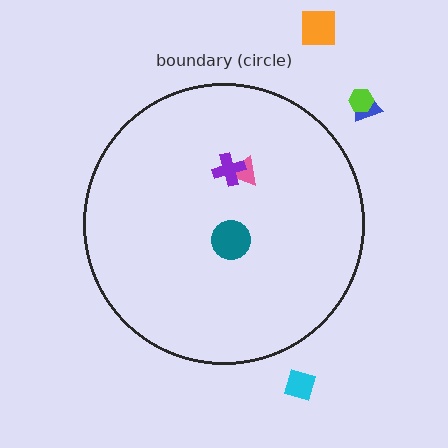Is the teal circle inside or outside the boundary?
Inside.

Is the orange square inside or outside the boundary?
Outside.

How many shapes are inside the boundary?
3 inside, 4 outside.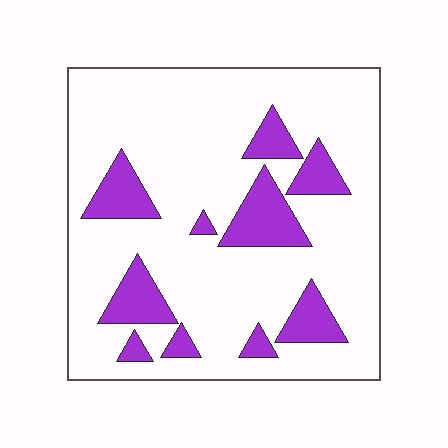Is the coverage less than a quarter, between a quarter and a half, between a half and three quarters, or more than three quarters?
Less than a quarter.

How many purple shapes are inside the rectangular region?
10.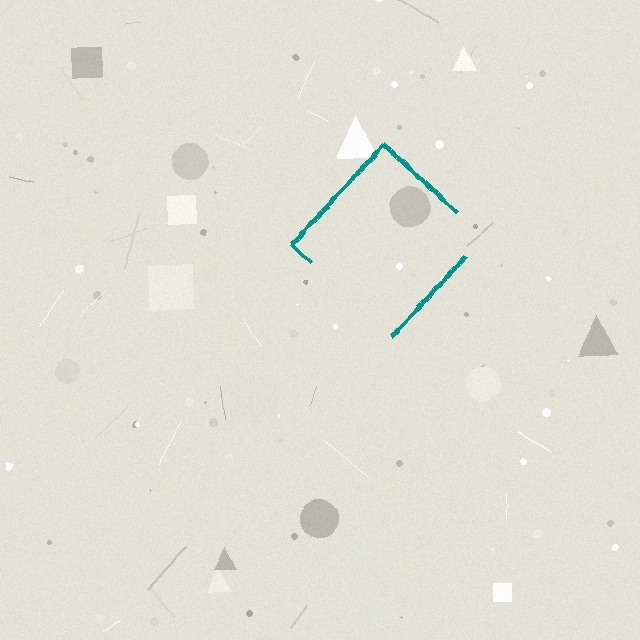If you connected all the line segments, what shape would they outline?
They would outline a diamond.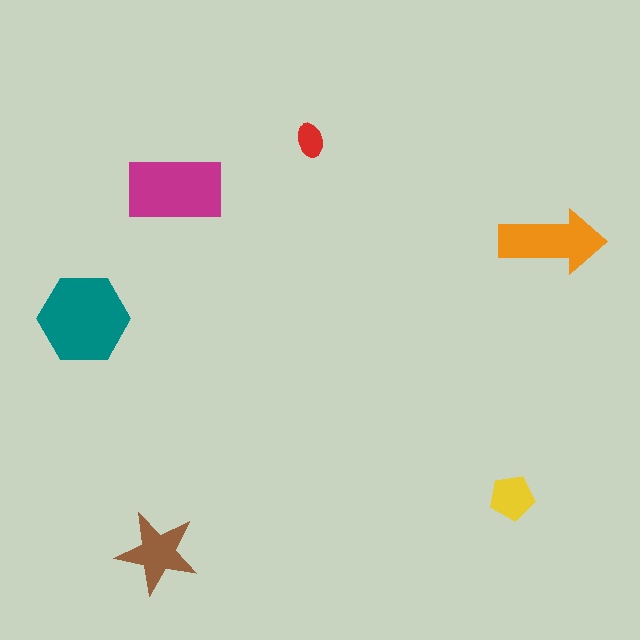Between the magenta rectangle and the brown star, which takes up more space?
The magenta rectangle.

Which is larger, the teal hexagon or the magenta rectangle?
The teal hexagon.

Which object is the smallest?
The red ellipse.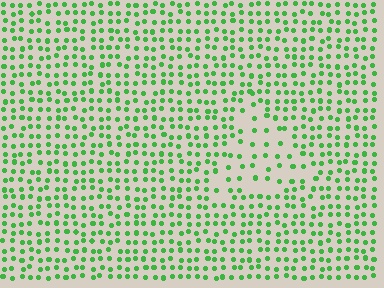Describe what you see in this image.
The image contains small green elements arranged at two different densities. A triangle-shaped region is visible where the elements are less densely packed than the surrounding area.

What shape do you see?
I see a triangle.